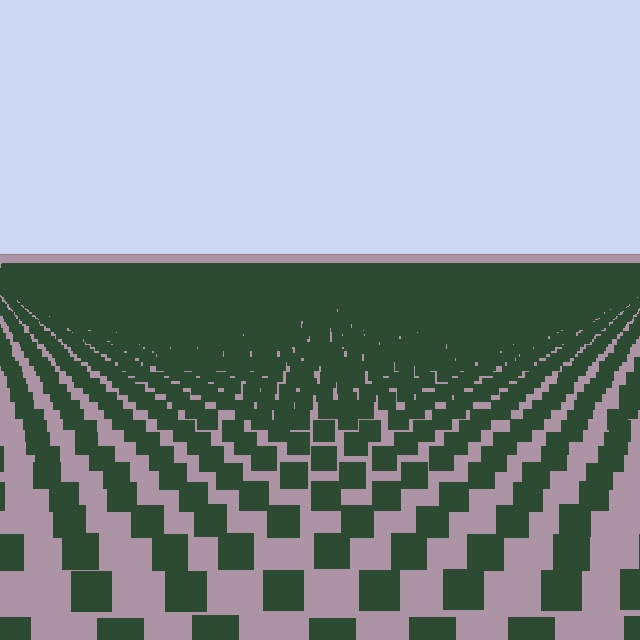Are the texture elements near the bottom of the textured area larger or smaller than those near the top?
Larger. Near the bottom, elements are closer to the viewer and appear at a bigger on-screen size.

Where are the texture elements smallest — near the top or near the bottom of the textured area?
Near the top.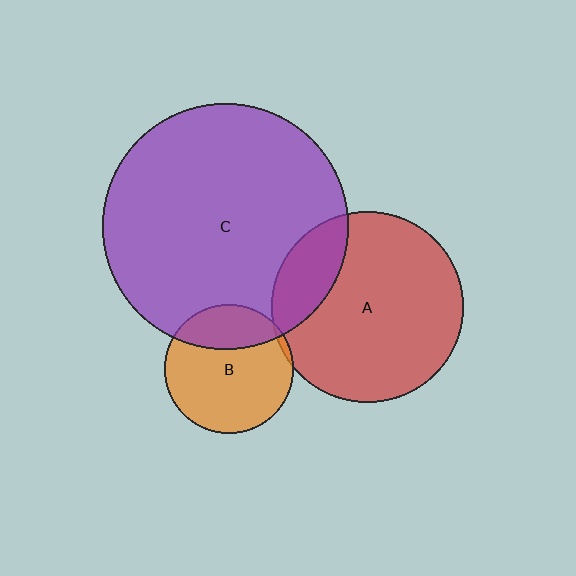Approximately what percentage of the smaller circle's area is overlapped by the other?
Approximately 25%.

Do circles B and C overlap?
Yes.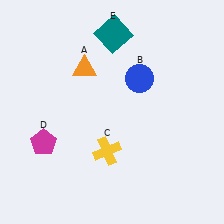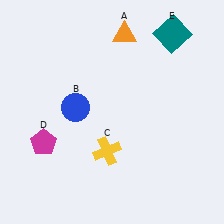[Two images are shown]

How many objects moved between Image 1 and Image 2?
3 objects moved between the two images.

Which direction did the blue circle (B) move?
The blue circle (B) moved left.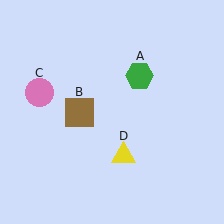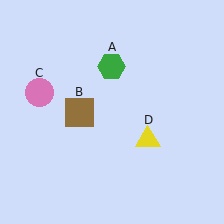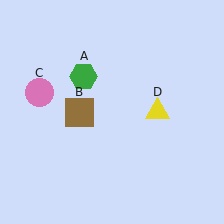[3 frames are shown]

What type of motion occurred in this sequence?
The green hexagon (object A), yellow triangle (object D) rotated counterclockwise around the center of the scene.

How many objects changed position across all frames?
2 objects changed position: green hexagon (object A), yellow triangle (object D).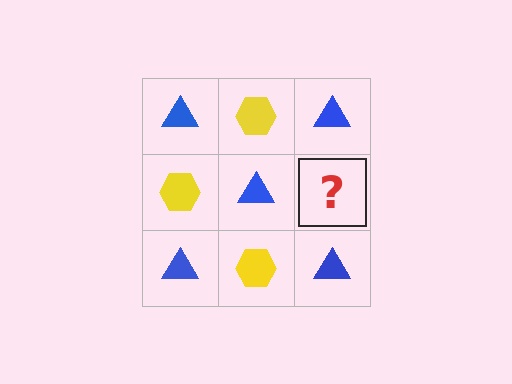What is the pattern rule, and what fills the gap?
The rule is that it alternates blue triangle and yellow hexagon in a checkerboard pattern. The gap should be filled with a yellow hexagon.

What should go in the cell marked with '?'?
The missing cell should contain a yellow hexagon.